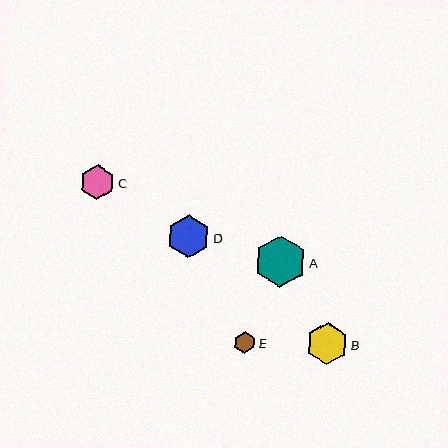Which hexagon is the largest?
Hexagon A is the largest with a size of approximately 51 pixels.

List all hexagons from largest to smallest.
From largest to smallest: A, D, B, C, E.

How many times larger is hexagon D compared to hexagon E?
Hexagon D is approximately 2.0 times the size of hexagon E.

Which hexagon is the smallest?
Hexagon E is the smallest with a size of approximately 21 pixels.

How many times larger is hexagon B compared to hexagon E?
Hexagon B is approximately 1.9 times the size of hexagon E.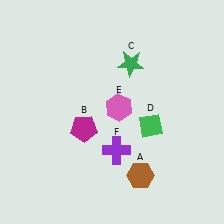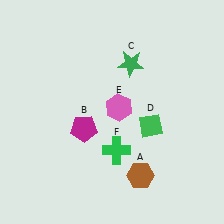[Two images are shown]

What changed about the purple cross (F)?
In Image 1, F is purple. In Image 2, it changed to green.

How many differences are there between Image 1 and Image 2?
There is 1 difference between the two images.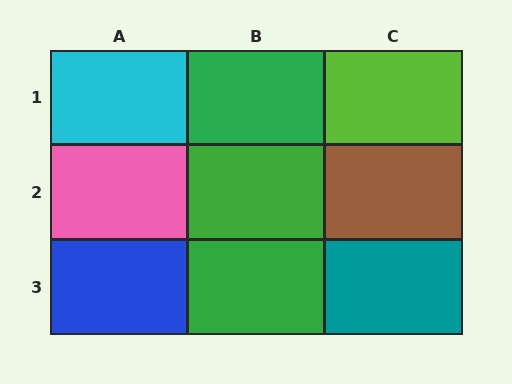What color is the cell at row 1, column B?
Green.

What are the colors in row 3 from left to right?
Blue, green, teal.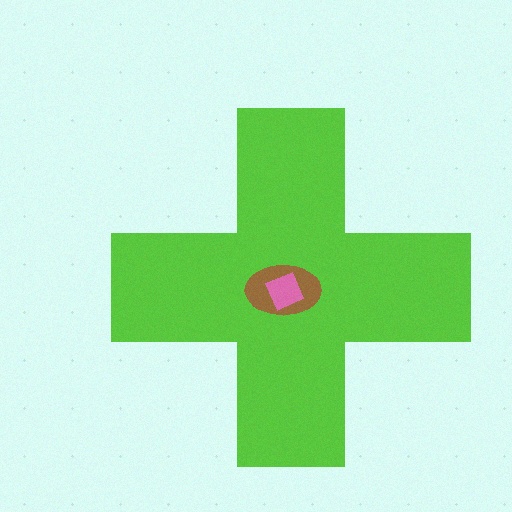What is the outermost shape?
The lime cross.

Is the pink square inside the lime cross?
Yes.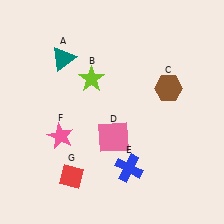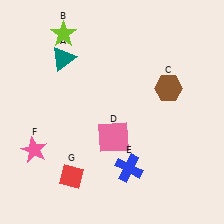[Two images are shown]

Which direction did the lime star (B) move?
The lime star (B) moved up.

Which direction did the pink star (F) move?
The pink star (F) moved left.